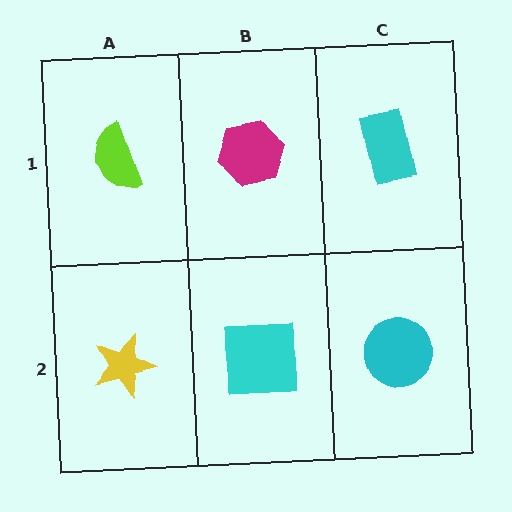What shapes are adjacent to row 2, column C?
A cyan rectangle (row 1, column C), a cyan square (row 2, column B).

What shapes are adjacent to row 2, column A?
A lime semicircle (row 1, column A), a cyan square (row 2, column B).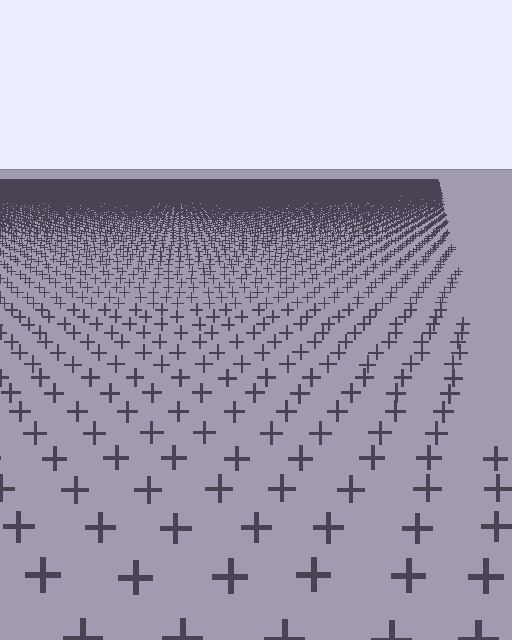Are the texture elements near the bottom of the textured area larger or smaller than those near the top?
Larger. Near the bottom, elements are closer to the viewer and appear at a bigger on-screen size.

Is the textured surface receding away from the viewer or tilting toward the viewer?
The surface is receding away from the viewer. Texture elements get smaller and denser toward the top.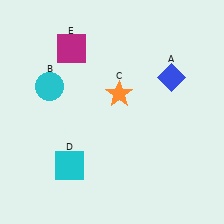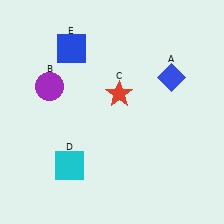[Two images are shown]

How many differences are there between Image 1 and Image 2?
There are 3 differences between the two images.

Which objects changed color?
B changed from cyan to purple. C changed from orange to red. E changed from magenta to blue.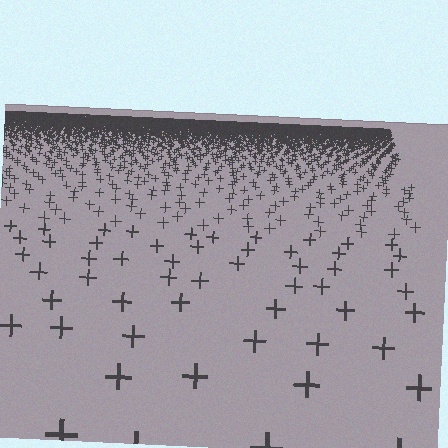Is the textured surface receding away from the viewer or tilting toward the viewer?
The surface is receding away from the viewer. Texture elements get smaller and denser toward the top.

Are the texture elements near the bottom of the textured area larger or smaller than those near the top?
Larger. Near the bottom, elements are closer to the viewer and appear at a bigger on-screen size.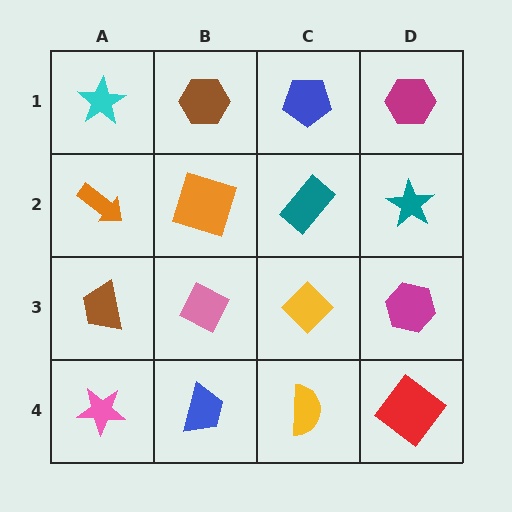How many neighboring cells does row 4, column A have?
2.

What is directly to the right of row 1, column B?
A blue pentagon.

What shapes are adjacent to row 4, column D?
A magenta hexagon (row 3, column D), a yellow semicircle (row 4, column C).